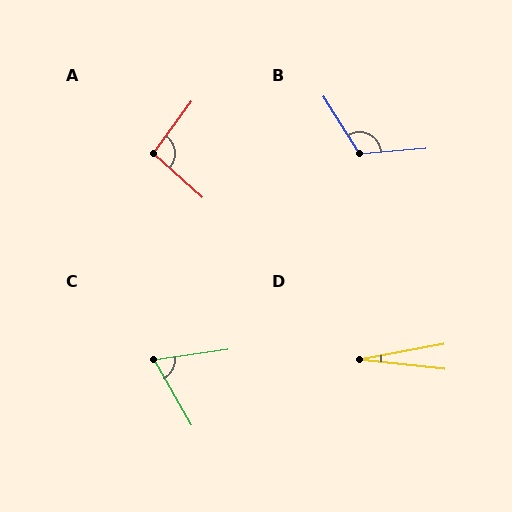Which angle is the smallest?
D, at approximately 17 degrees.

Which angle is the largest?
B, at approximately 117 degrees.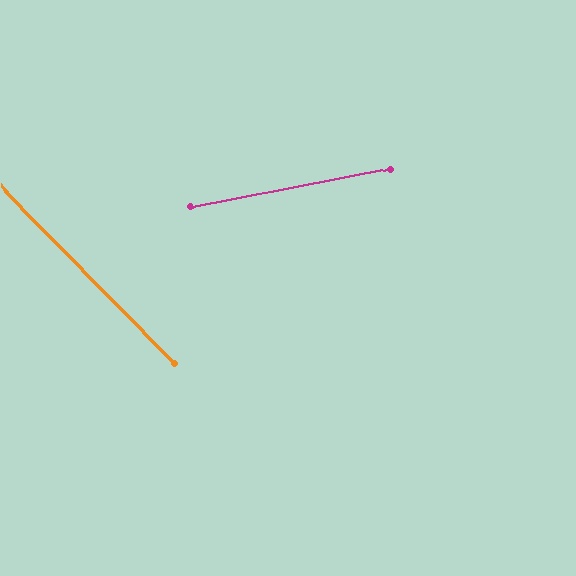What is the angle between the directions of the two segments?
Approximately 56 degrees.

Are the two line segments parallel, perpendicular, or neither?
Neither parallel nor perpendicular — they differ by about 56°.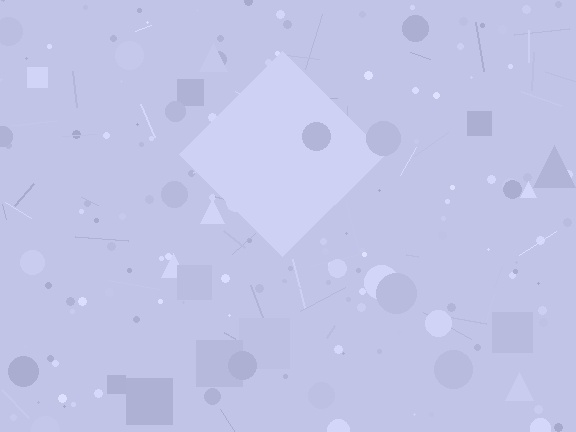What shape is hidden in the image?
A diamond is hidden in the image.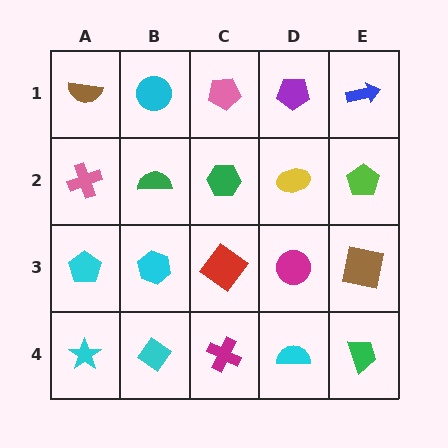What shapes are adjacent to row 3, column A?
A pink cross (row 2, column A), a cyan star (row 4, column A), a cyan hexagon (row 3, column B).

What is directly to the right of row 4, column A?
A cyan diamond.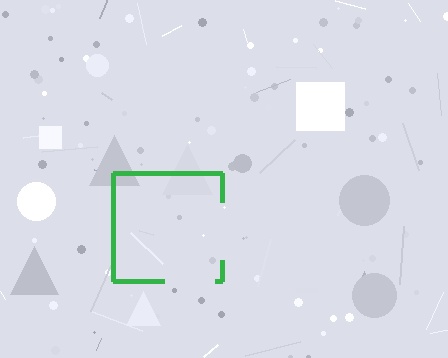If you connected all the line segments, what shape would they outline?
They would outline a square.